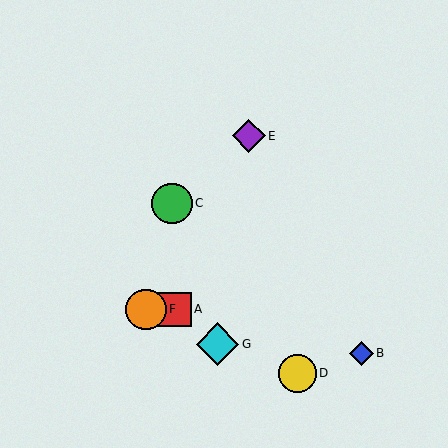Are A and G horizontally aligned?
No, A is at y≈309 and G is at y≈344.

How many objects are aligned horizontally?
2 objects (A, F) are aligned horizontally.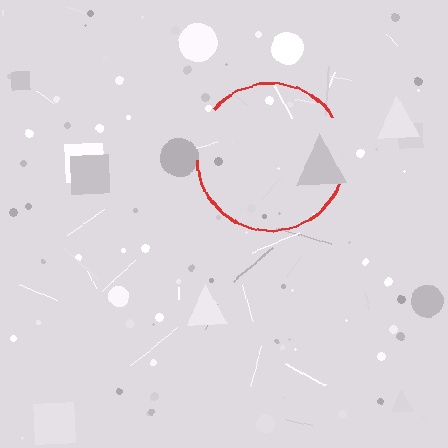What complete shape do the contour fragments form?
The contour fragments form a circle.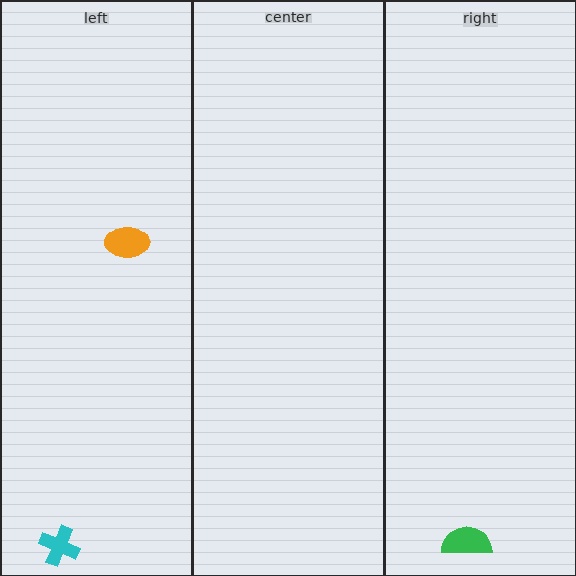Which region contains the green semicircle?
The right region.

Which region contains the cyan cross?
The left region.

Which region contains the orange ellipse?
The left region.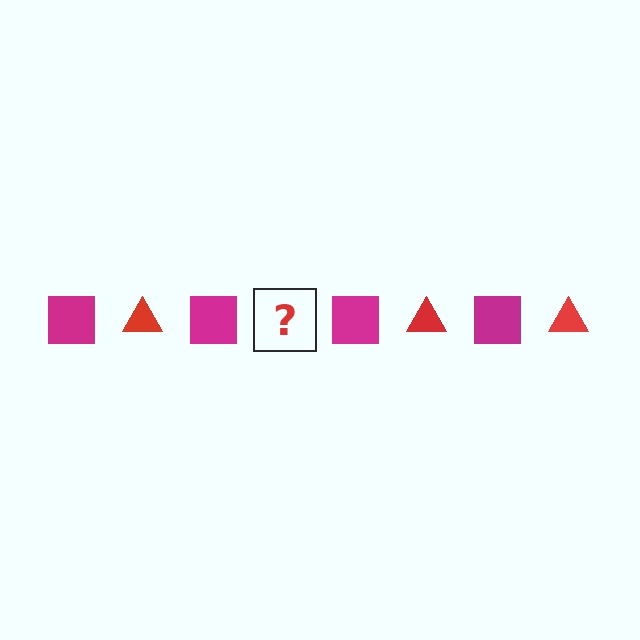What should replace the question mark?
The question mark should be replaced with a red triangle.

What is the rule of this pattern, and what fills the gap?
The rule is that the pattern alternates between magenta square and red triangle. The gap should be filled with a red triangle.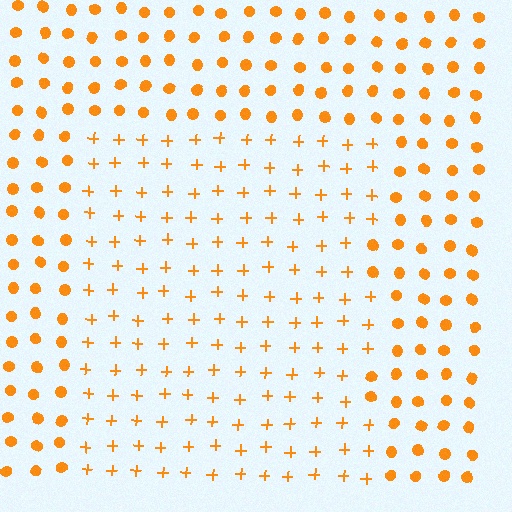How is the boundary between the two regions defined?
The boundary is defined by a change in element shape: plus signs inside vs. circles outside. All elements share the same color and spacing.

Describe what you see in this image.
The image is filled with small orange elements arranged in a uniform grid. A rectangle-shaped region contains plus signs, while the surrounding area contains circles. The boundary is defined purely by the change in element shape.